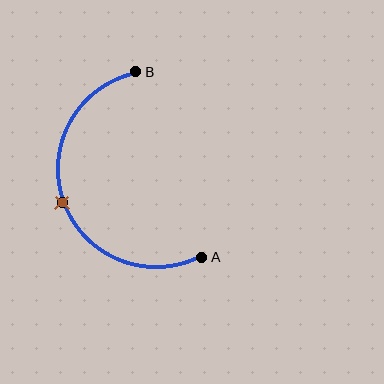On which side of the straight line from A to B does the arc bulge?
The arc bulges to the left of the straight line connecting A and B.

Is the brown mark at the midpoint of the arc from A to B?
Yes. The brown mark lies on the arc at equal arc-length from both A and B — it is the arc midpoint.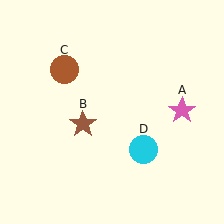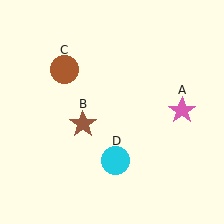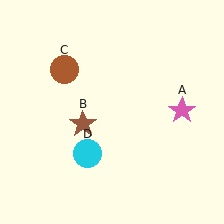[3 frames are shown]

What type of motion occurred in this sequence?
The cyan circle (object D) rotated clockwise around the center of the scene.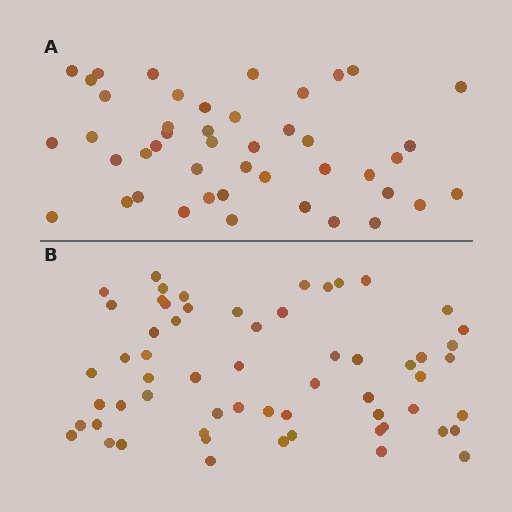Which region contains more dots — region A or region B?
Region B (the bottom region) has more dots.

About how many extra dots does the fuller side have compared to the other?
Region B has approximately 15 more dots than region A.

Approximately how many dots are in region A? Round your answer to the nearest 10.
About 40 dots. (The exact count is 45, which rounds to 40.)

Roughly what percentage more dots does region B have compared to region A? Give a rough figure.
About 35% more.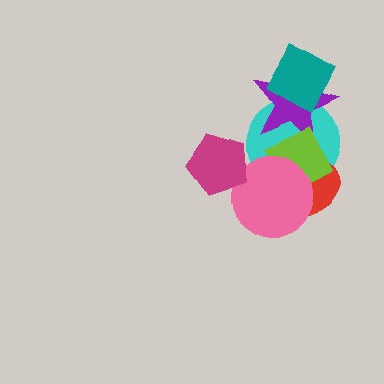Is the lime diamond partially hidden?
Yes, it is partially covered by another shape.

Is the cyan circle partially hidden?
Yes, it is partially covered by another shape.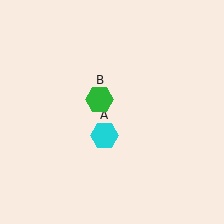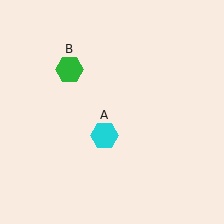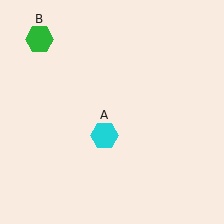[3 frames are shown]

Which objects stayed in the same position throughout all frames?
Cyan hexagon (object A) remained stationary.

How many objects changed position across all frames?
1 object changed position: green hexagon (object B).